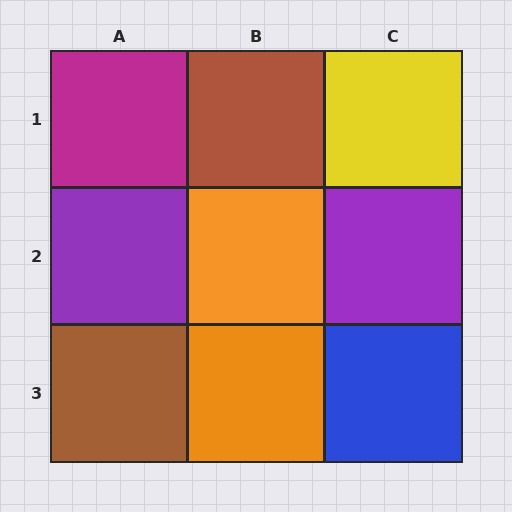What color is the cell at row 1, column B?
Brown.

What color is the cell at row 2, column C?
Purple.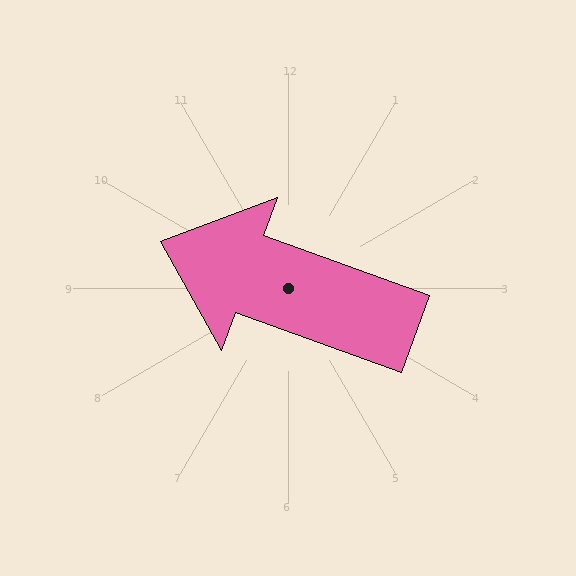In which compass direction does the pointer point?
West.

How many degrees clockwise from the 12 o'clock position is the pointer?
Approximately 290 degrees.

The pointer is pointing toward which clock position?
Roughly 10 o'clock.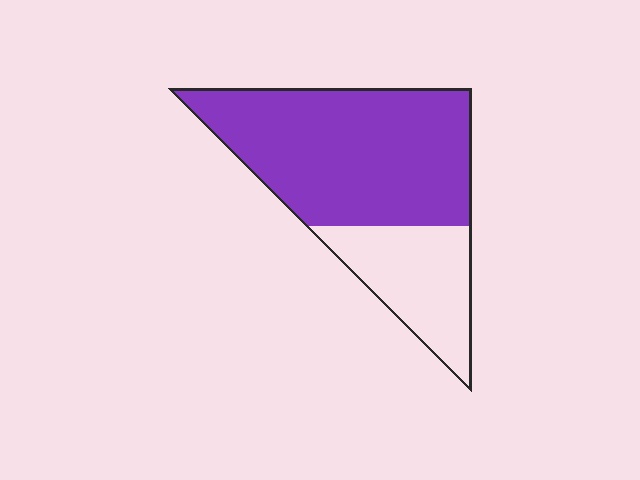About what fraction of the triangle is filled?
About two thirds (2/3).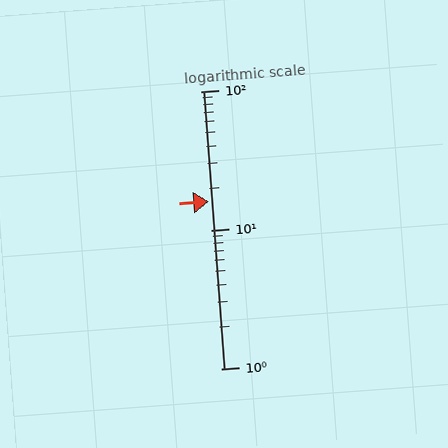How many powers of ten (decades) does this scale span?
The scale spans 2 decades, from 1 to 100.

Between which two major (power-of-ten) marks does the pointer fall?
The pointer is between 10 and 100.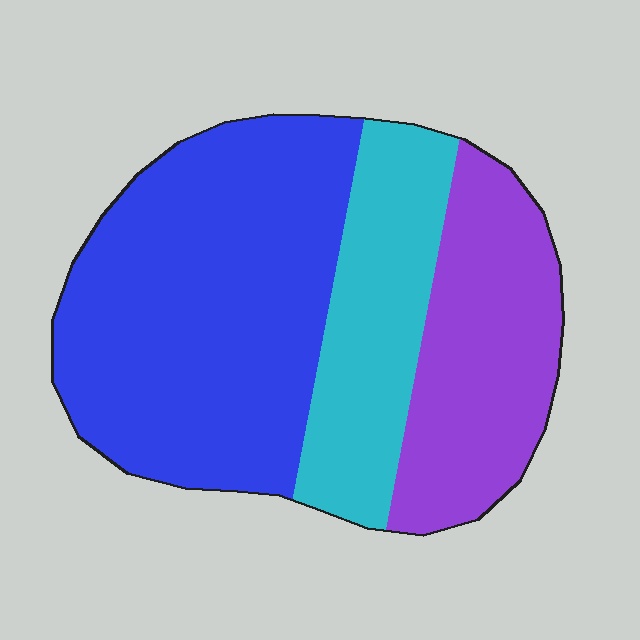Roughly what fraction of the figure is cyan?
Cyan covers around 25% of the figure.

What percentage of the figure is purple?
Purple takes up about one quarter (1/4) of the figure.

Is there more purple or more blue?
Blue.